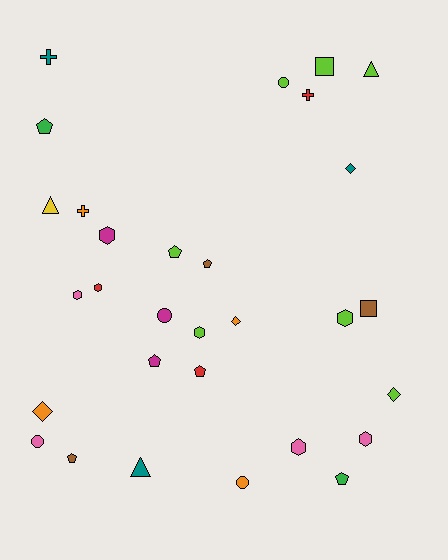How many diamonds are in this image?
There are 4 diamonds.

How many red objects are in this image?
There are 3 red objects.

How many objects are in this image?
There are 30 objects.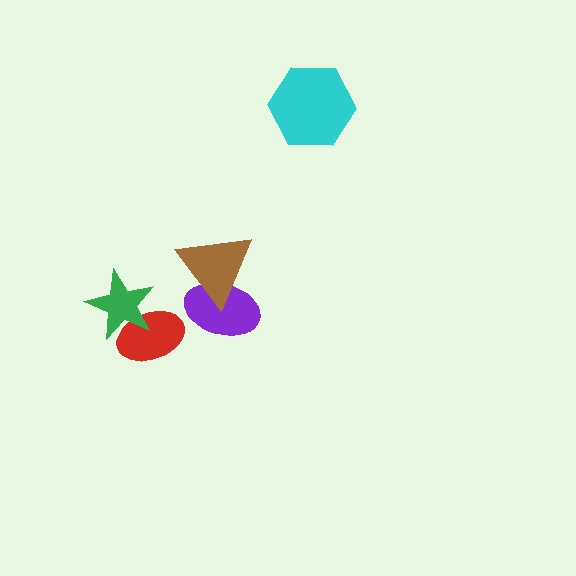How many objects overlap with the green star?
1 object overlaps with the green star.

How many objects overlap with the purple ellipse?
1 object overlaps with the purple ellipse.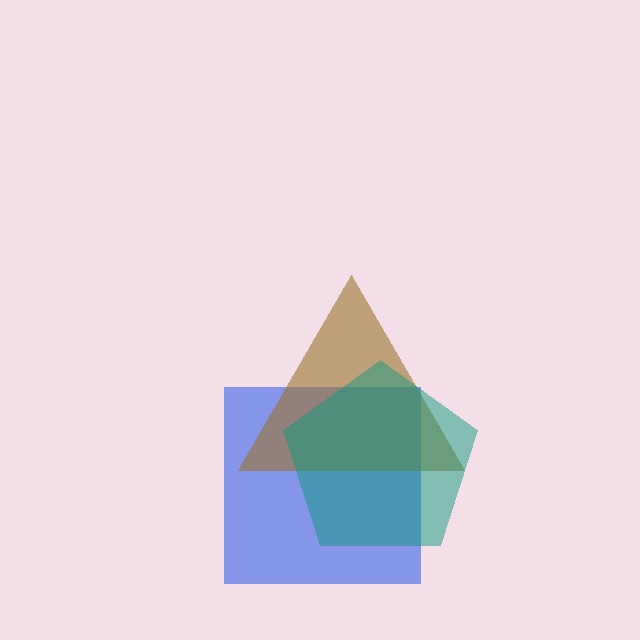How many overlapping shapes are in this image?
There are 3 overlapping shapes in the image.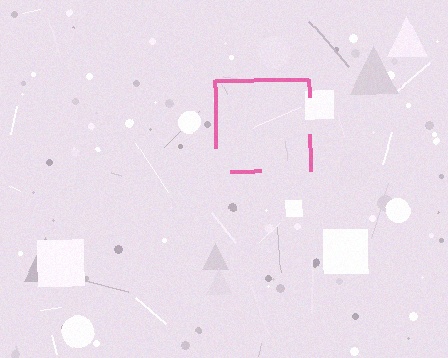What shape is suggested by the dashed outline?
The dashed outline suggests a square.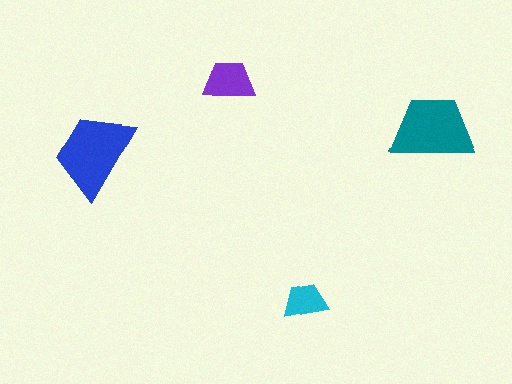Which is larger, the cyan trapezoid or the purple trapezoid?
The purple one.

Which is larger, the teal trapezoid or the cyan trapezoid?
The teal one.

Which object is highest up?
The purple trapezoid is topmost.